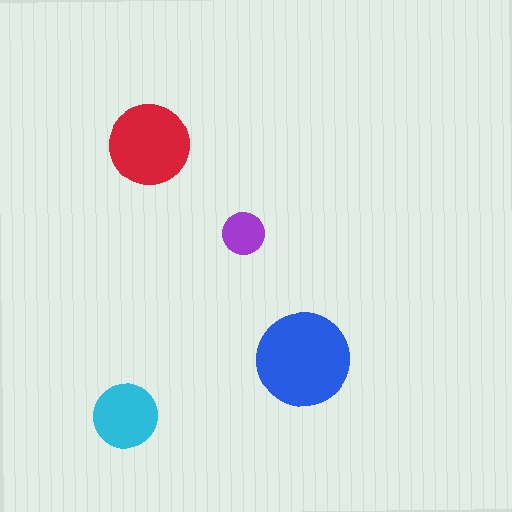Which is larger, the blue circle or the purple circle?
The blue one.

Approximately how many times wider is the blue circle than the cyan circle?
About 1.5 times wider.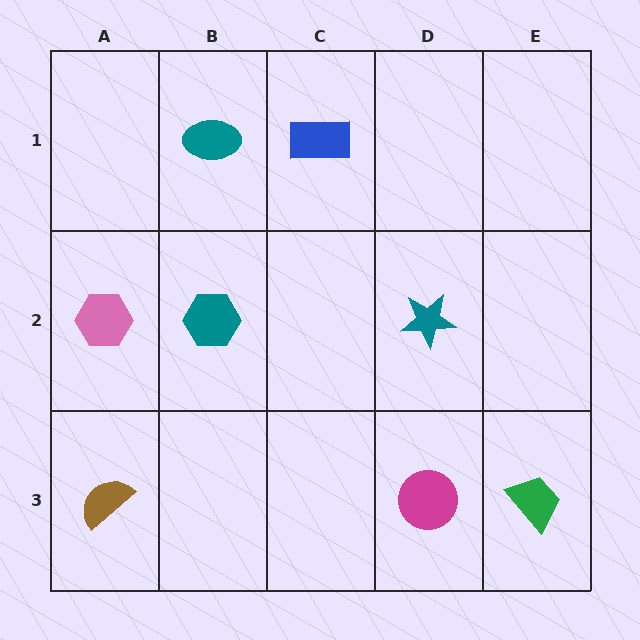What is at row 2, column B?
A teal hexagon.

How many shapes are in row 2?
3 shapes.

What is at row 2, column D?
A teal star.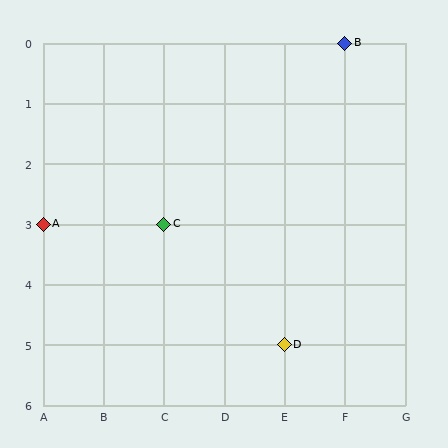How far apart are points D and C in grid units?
Points D and C are 2 columns and 2 rows apart (about 2.8 grid units diagonally).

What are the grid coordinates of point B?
Point B is at grid coordinates (F, 0).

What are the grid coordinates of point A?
Point A is at grid coordinates (A, 3).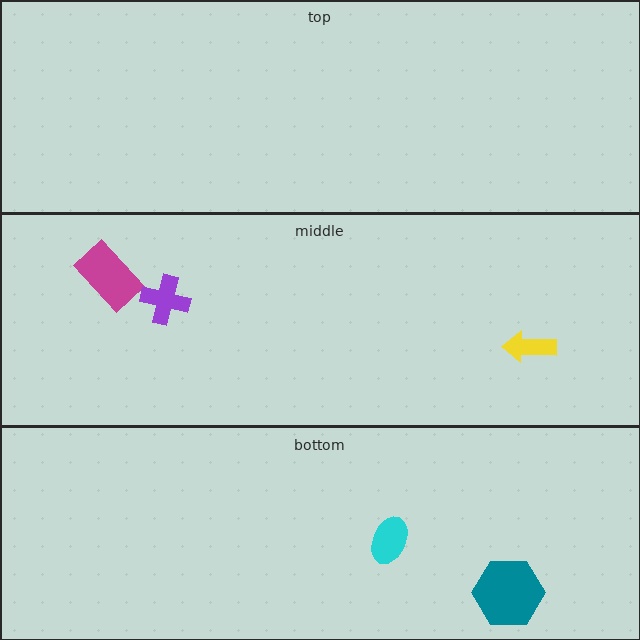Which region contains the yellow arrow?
The middle region.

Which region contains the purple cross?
The middle region.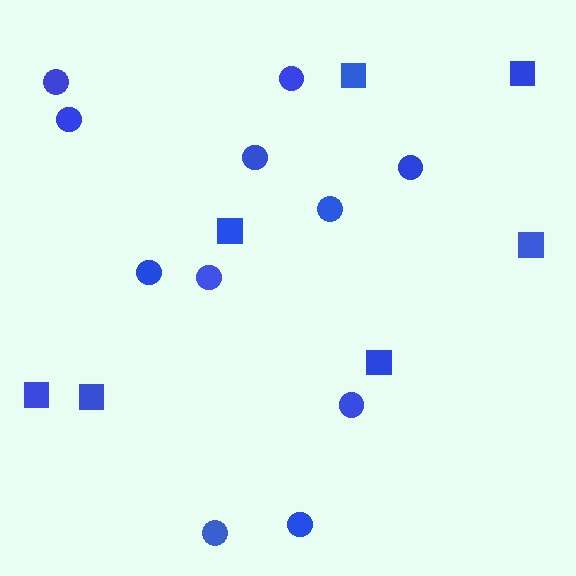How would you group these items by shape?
There are 2 groups: one group of circles (11) and one group of squares (7).